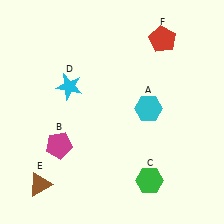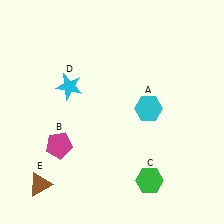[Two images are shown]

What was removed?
The red pentagon (F) was removed in Image 2.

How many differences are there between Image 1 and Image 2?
There is 1 difference between the two images.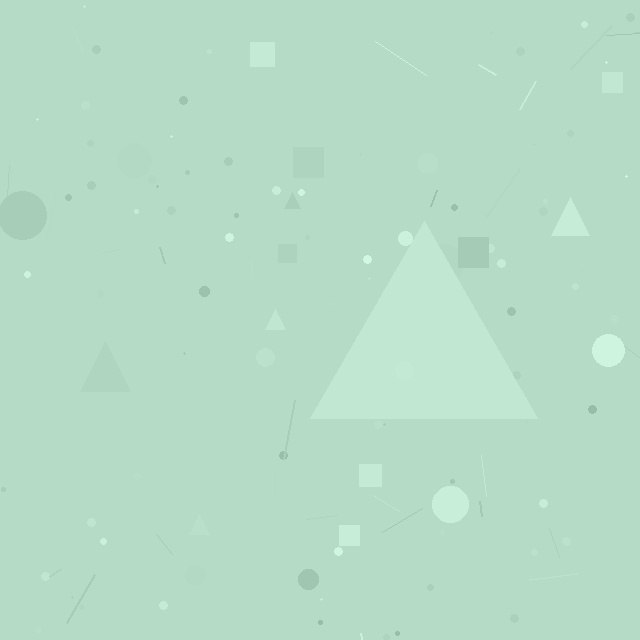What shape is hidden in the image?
A triangle is hidden in the image.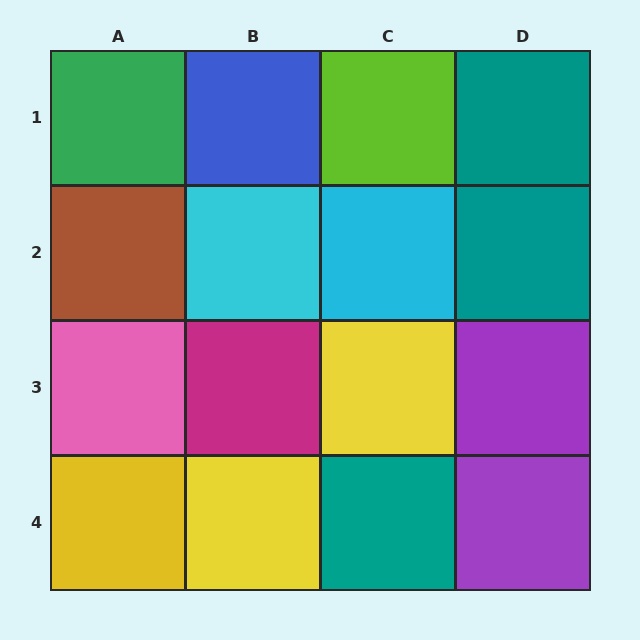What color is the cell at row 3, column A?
Pink.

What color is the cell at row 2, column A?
Brown.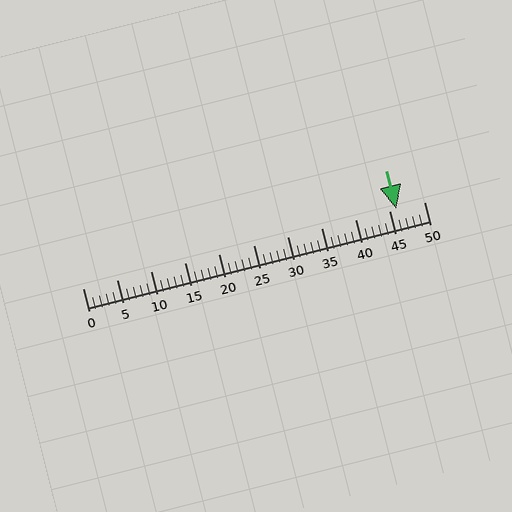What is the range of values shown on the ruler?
The ruler shows values from 0 to 50.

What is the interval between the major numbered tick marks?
The major tick marks are spaced 5 units apart.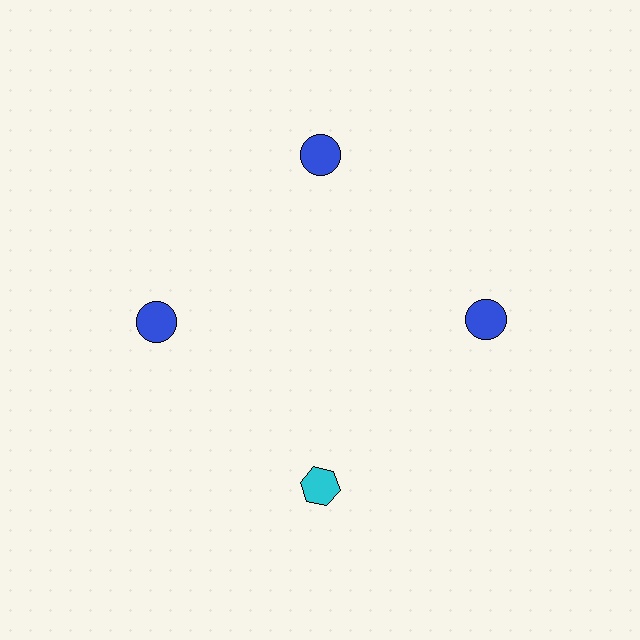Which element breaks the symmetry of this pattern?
The cyan hexagon at roughly the 6 o'clock position breaks the symmetry. All other shapes are blue circles.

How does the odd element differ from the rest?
It differs in both color (cyan instead of blue) and shape (hexagon instead of circle).